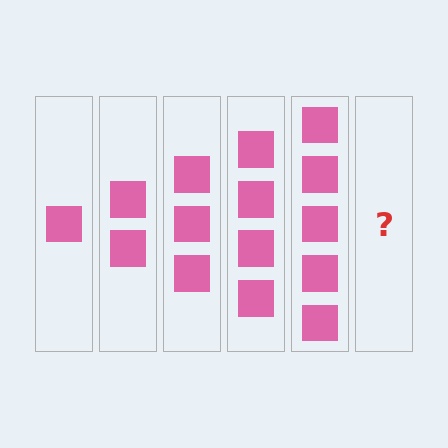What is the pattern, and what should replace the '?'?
The pattern is that each step adds one more square. The '?' should be 6 squares.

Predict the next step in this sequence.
The next step is 6 squares.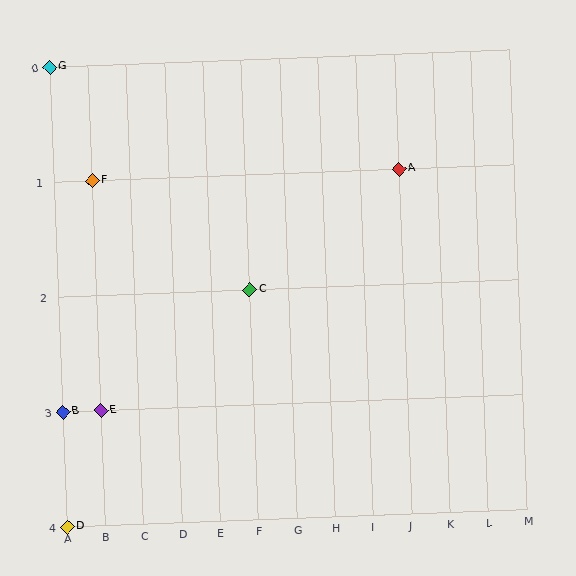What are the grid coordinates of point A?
Point A is at grid coordinates (J, 1).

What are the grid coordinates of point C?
Point C is at grid coordinates (F, 2).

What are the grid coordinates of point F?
Point F is at grid coordinates (B, 1).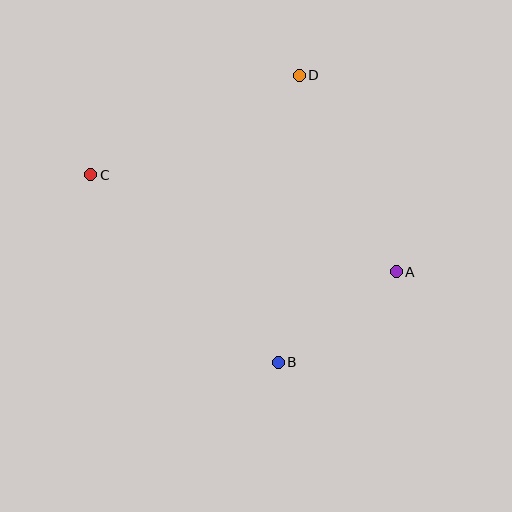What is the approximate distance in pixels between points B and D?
The distance between B and D is approximately 288 pixels.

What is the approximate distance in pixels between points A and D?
The distance between A and D is approximately 219 pixels.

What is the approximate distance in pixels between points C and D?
The distance between C and D is approximately 231 pixels.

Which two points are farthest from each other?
Points A and C are farthest from each other.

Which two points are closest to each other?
Points A and B are closest to each other.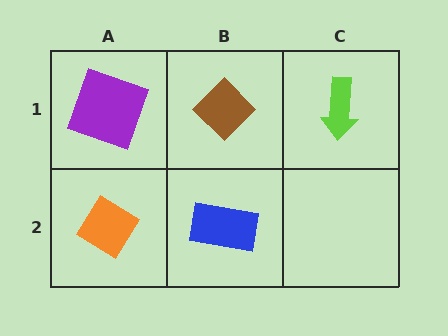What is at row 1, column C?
A lime arrow.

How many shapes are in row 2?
2 shapes.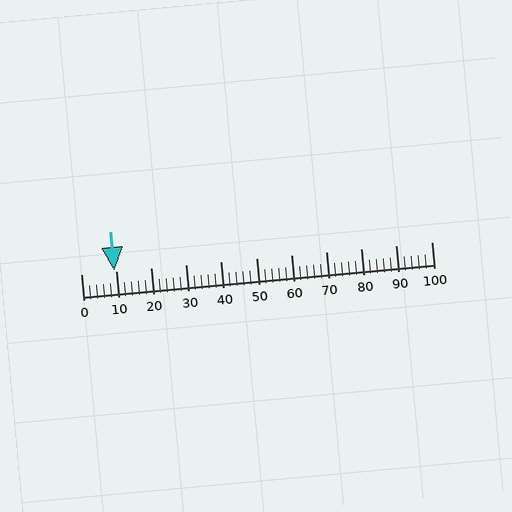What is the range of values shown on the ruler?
The ruler shows values from 0 to 100.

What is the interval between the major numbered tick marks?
The major tick marks are spaced 10 units apart.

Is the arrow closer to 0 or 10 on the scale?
The arrow is closer to 10.